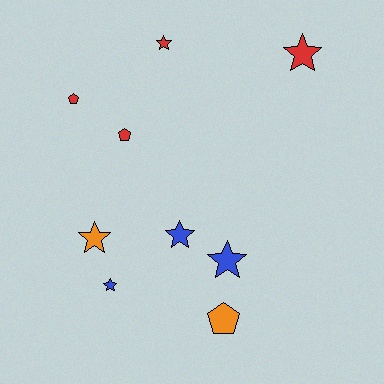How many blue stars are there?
There are 3 blue stars.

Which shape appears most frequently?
Star, with 6 objects.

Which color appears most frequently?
Red, with 4 objects.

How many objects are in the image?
There are 9 objects.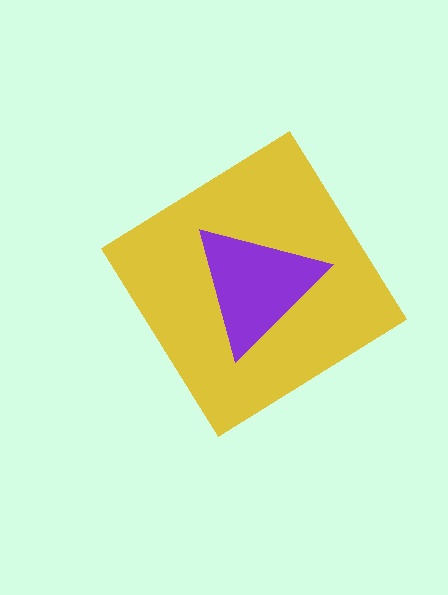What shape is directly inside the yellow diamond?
The purple triangle.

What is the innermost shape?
The purple triangle.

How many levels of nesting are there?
2.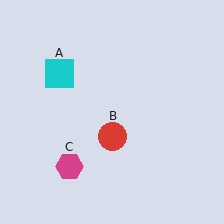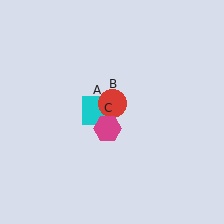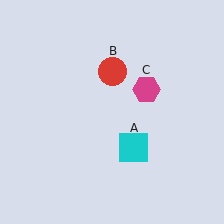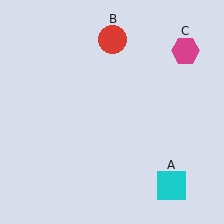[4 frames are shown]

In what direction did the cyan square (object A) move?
The cyan square (object A) moved down and to the right.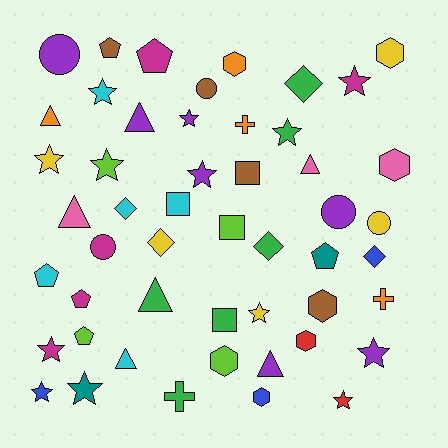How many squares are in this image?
There are 4 squares.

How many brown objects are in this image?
There are 4 brown objects.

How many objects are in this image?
There are 50 objects.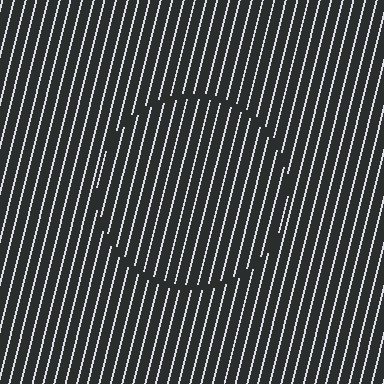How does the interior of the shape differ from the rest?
The interior of the shape contains the same grating, shifted by half a period — the contour is defined by the phase discontinuity where line-ends from the inner and outer gratings abut.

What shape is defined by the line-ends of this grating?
An illusory circle. The interior of the shape contains the same grating, shifted by half a period — the contour is defined by the phase discontinuity where line-ends from the inner and outer gratings abut.